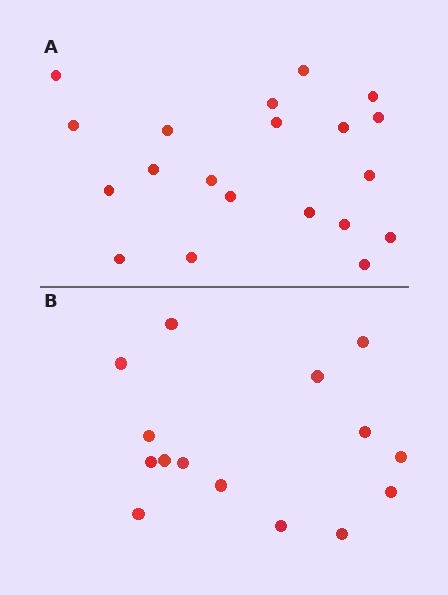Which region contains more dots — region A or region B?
Region A (the top region) has more dots.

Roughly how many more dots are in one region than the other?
Region A has about 5 more dots than region B.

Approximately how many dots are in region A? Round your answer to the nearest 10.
About 20 dots.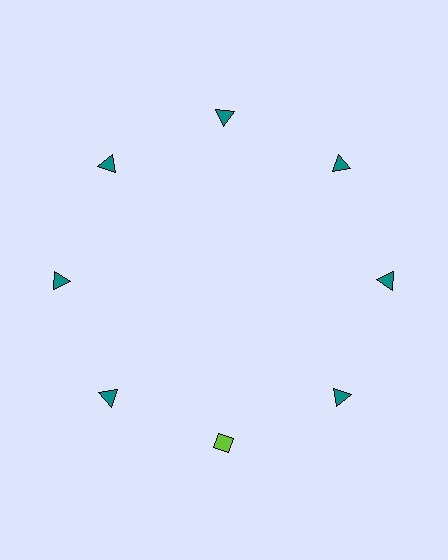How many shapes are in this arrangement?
There are 8 shapes arranged in a ring pattern.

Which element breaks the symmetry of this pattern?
The lime diamond at roughly the 6 o'clock position breaks the symmetry. All other shapes are teal triangles.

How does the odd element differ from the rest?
It differs in both color (lime instead of teal) and shape (diamond instead of triangle).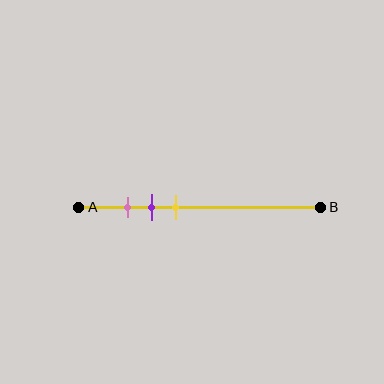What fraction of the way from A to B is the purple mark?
The purple mark is approximately 30% (0.3) of the way from A to B.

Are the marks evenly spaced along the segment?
Yes, the marks are approximately evenly spaced.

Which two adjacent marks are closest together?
The pink and purple marks are the closest adjacent pair.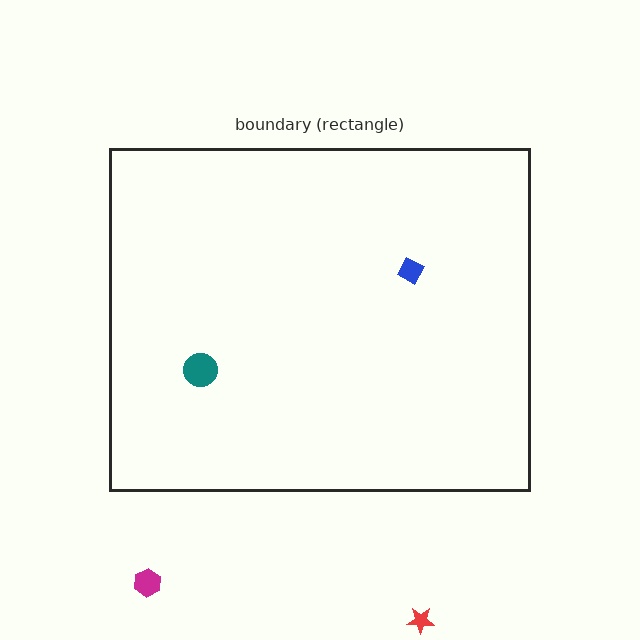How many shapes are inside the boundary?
2 inside, 2 outside.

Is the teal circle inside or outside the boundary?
Inside.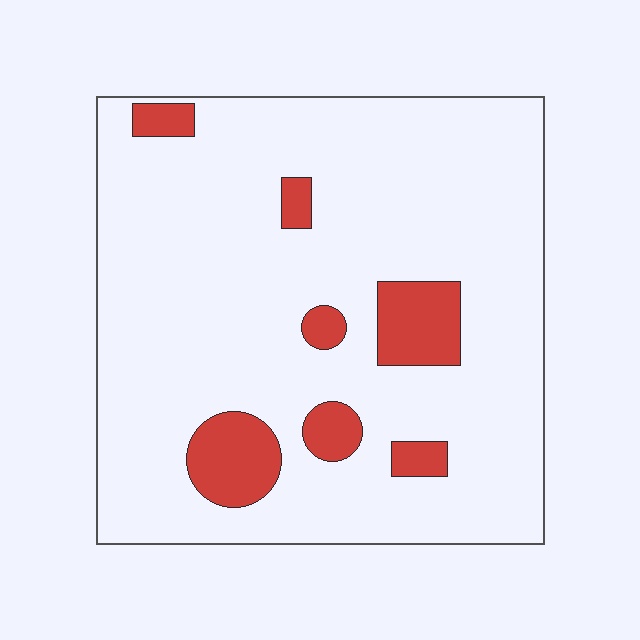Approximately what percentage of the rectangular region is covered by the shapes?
Approximately 10%.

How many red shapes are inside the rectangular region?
7.